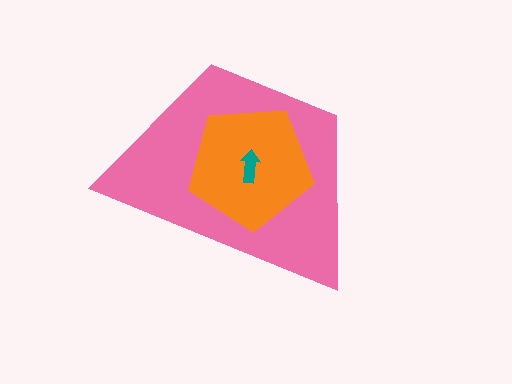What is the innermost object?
The teal arrow.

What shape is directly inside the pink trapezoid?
The orange pentagon.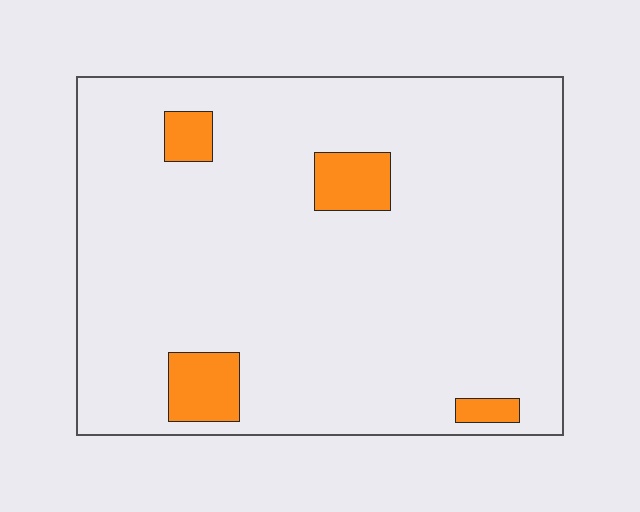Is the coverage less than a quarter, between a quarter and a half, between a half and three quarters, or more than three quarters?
Less than a quarter.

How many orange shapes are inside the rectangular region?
4.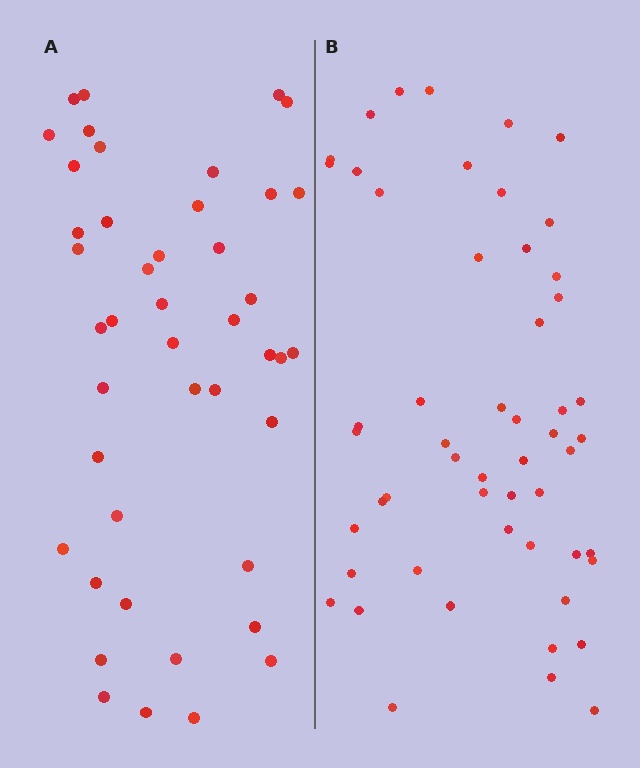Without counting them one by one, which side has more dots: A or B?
Region B (the right region) has more dots.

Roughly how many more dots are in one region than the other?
Region B has roughly 8 or so more dots than region A.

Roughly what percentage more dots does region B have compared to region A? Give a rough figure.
About 20% more.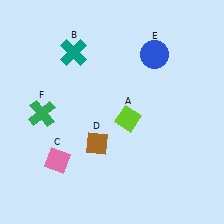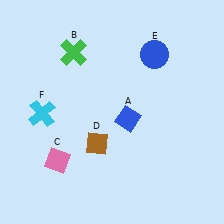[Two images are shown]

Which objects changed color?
A changed from lime to blue. B changed from teal to green. F changed from green to cyan.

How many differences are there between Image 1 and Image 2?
There are 3 differences between the two images.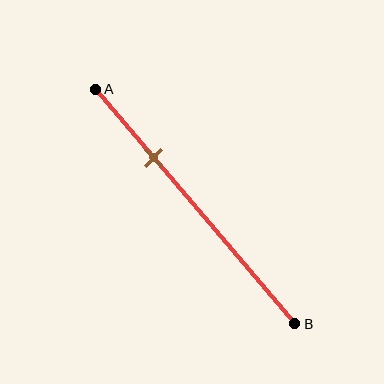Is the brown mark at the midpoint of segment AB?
No, the mark is at about 30% from A, not at the 50% midpoint.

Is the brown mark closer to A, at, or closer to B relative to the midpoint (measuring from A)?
The brown mark is closer to point A than the midpoint of segment AB.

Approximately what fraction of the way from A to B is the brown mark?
The brown mark is approximately 30% of the way from A to B.